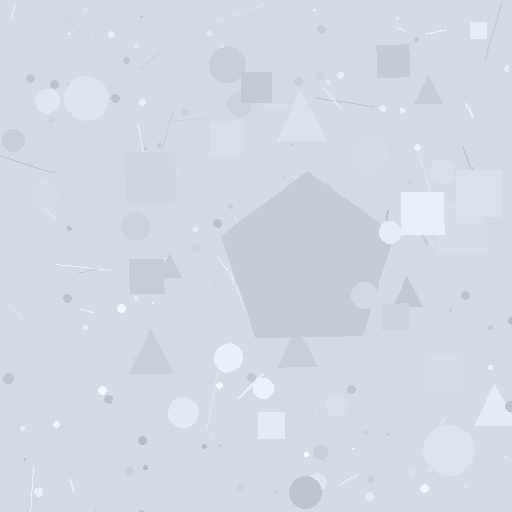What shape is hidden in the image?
A pentagon is hidden in the image.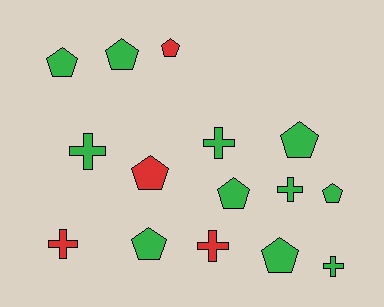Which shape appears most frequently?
Pentagon, with 9 objects.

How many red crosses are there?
There are 2 red crosses.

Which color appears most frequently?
Green, with 11 objects.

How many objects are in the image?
There are 15 objects.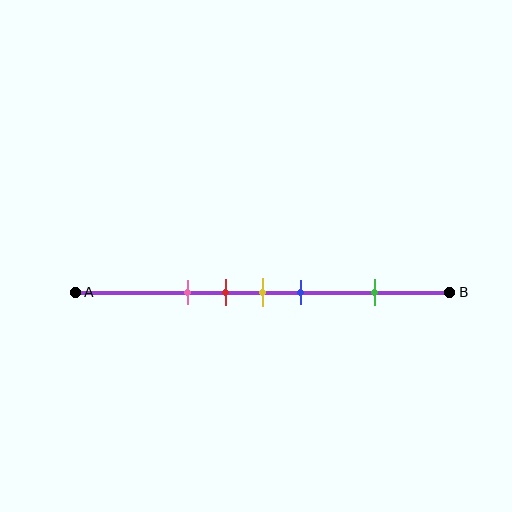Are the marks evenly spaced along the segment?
No, the marks are not evenly spaced.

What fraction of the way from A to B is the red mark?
The red mark is approximately 40% (0.4) of the way from A to B.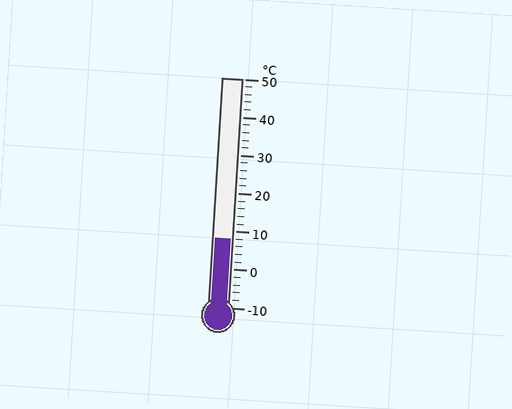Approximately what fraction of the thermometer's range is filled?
The thermometer is filled to approximately 30% of its range.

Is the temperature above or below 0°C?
The temperature is above 0°C.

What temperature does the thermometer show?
The thermometer shows approximately 8°C.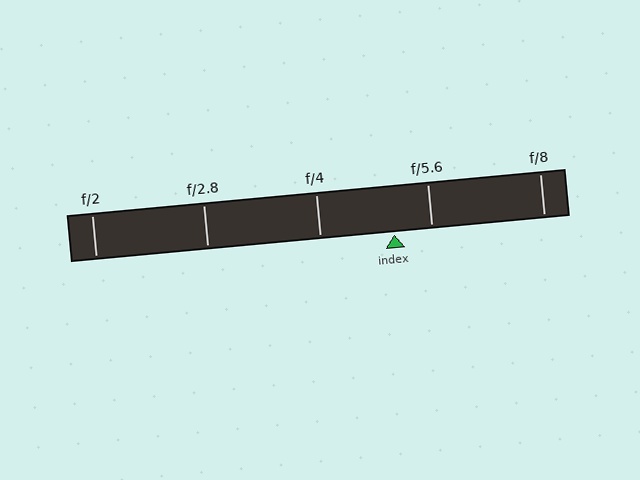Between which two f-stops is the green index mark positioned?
The index mark is between f/4 and f/5.6.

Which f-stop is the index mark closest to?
The index mark is closest to f/5.6.